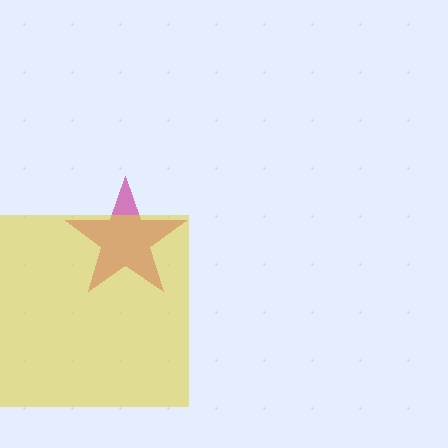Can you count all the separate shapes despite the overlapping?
Yes, there are 2 separate shapes.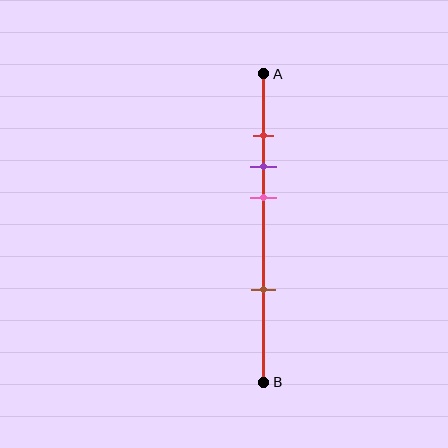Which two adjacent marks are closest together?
The red and purple marks are the closest adjacent pair.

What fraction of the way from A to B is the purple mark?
The purple mark is approximately 30% (0.3) of the way from A to B.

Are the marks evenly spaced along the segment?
No, the marks are not evenly spaced.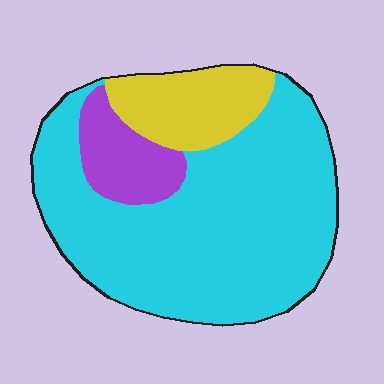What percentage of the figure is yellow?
Yellow takes up less than a sixth of the figure.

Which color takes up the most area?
Cyan, at roughly 70%.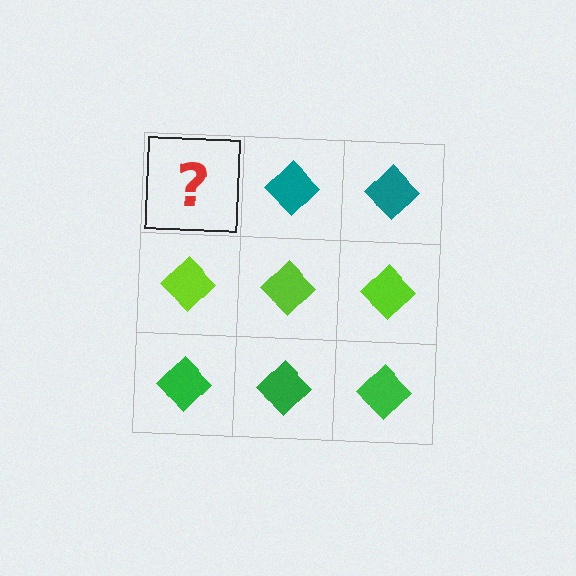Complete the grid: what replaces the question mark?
The question mark should be replaced with a teal diamond.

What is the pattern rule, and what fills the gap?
The rule is that each row has a consistent color. The gap should be filled with a teal diamond.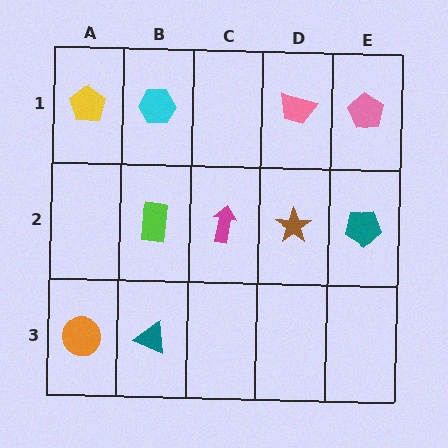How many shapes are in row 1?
4 shapes.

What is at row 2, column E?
A teal pentagon.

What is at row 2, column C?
A magenta arrow.